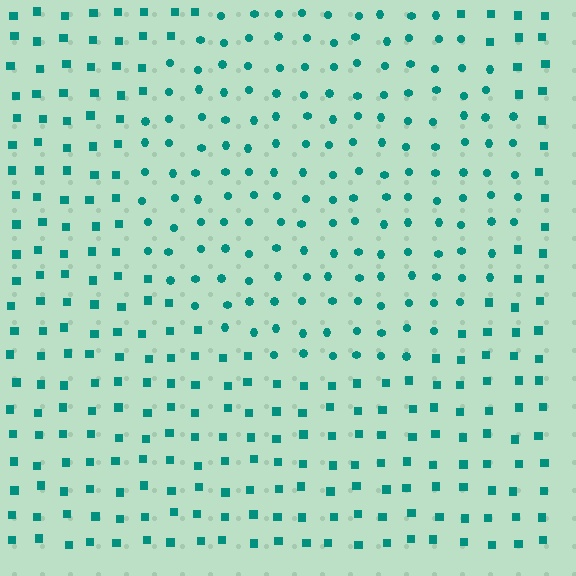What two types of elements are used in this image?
The image uses circles inside the circle region and squares outside it.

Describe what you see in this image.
The image is filled with small teal elements arranged in a uniform grid. A circle-shaped region contains circles, while the surrounding area contains squares. The boundary is defined purely by the change in element shape.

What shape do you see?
I see a circle.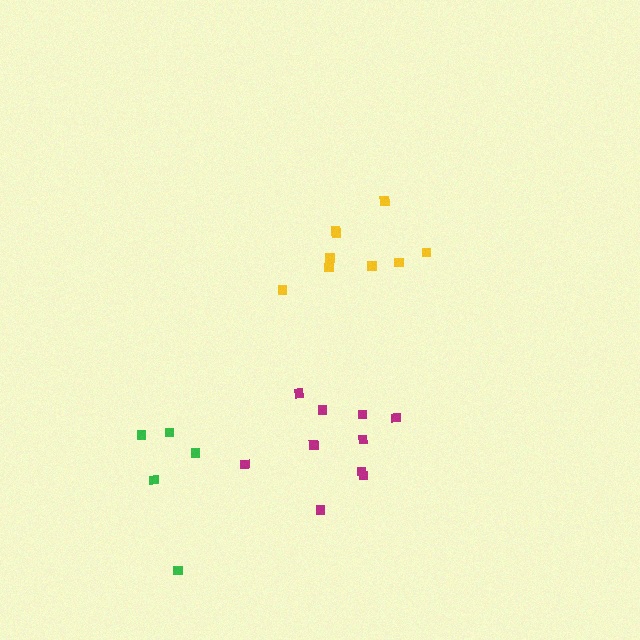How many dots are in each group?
Group 1: 9 dots, Group 2: 5 dots, Group 3: 10 dots (24 total).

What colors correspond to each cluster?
The clusters are colored: yellow, green, magenta.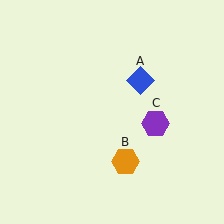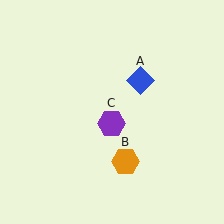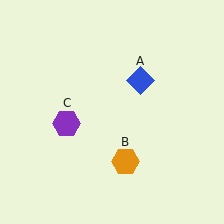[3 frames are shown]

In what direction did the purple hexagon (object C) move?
The purple hexagon (object C) moved left.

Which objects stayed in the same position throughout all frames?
Blue diamond (object A) and orange hexagon (object B) remained stationary.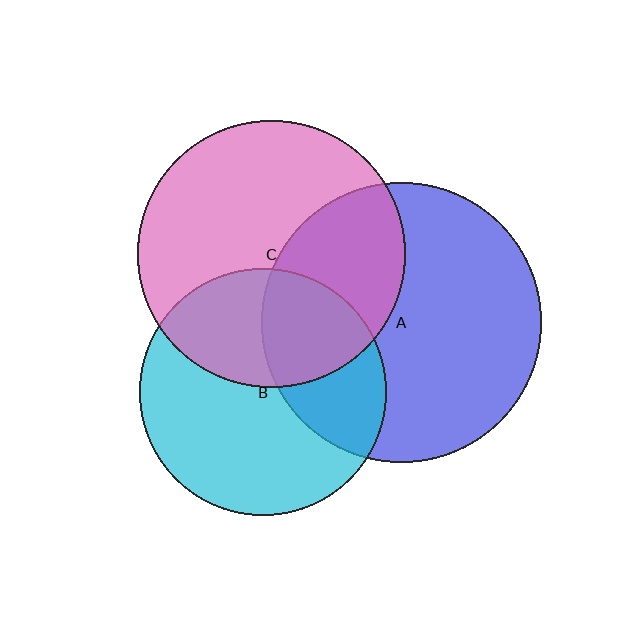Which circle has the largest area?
Circle A (blue).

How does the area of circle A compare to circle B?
Approximately 1.3 times.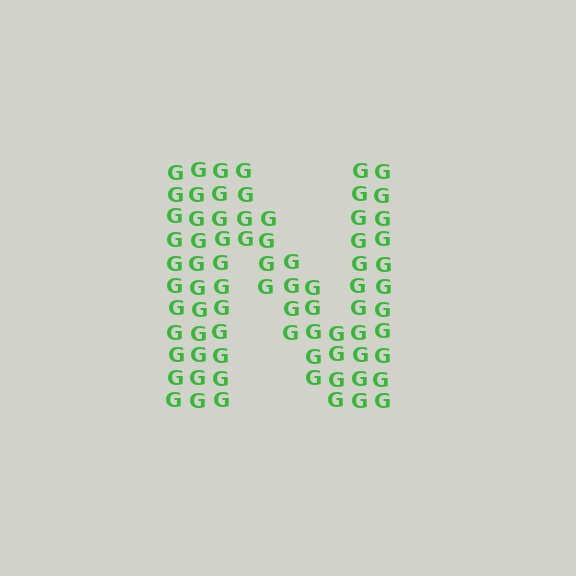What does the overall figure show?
The overall figure shows the letter N.